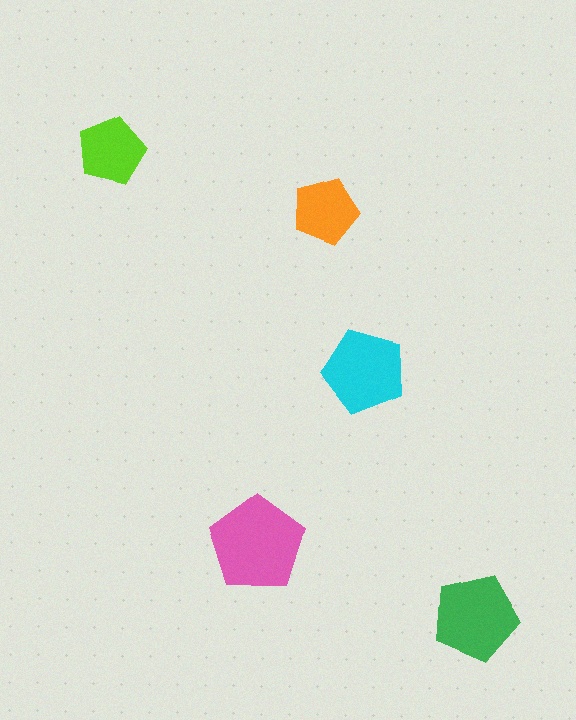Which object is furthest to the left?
The lime pentagon is leftmost.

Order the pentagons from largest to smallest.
the pink one, the green one, the cyan one, the lime one, the orange one.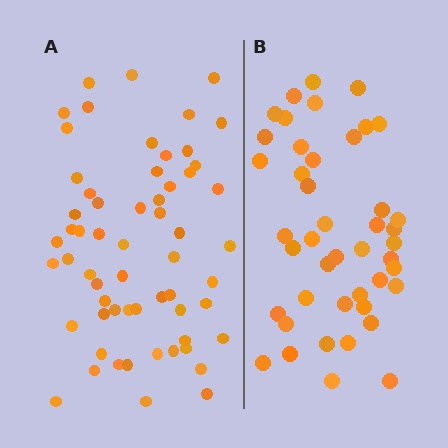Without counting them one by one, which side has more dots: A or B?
Region A (the left region) has more dots.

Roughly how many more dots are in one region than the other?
Region A has approximately 15 more dots than region B.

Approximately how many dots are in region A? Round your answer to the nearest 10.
About 60 dots.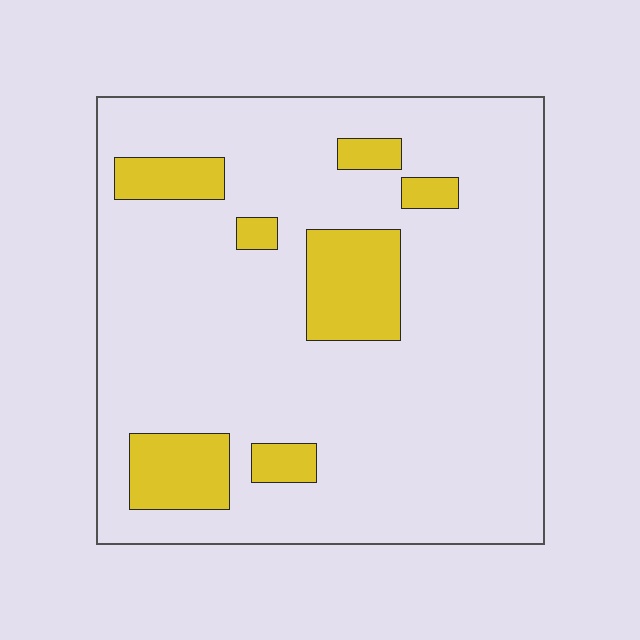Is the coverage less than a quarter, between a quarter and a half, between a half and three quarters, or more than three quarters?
Less than a quarter.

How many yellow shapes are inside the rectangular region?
7.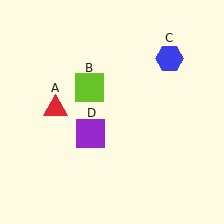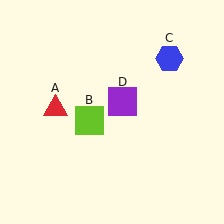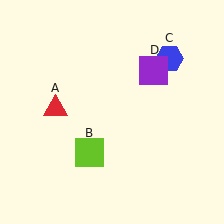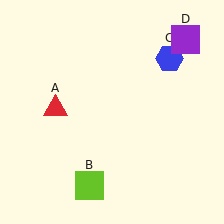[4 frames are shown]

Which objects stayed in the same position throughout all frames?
Red triangle (object A) and blue hexagon (object C) remained stationary.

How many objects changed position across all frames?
2 objects changed position: lime square (object B), purple square (object D).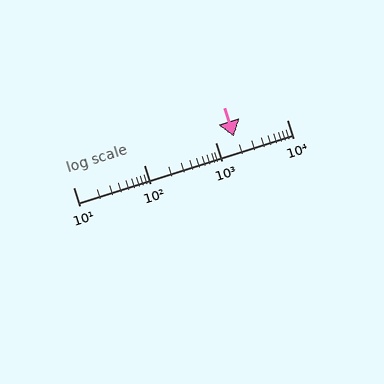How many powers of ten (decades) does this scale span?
The scale spans 3 decades, from 10 to 10000.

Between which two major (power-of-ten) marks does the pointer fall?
The pointer is between 1000 and 10000.